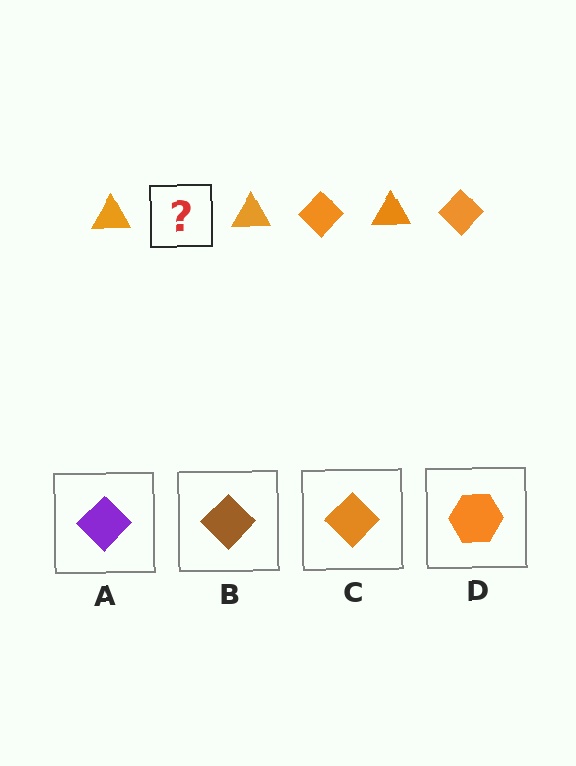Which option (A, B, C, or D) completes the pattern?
C.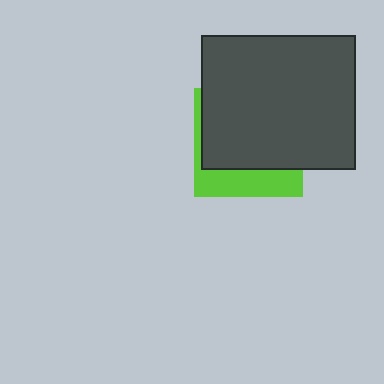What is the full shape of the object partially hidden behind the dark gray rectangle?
The partially hidden object is a lime square.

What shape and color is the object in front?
The object in front is a dark gray rectangle.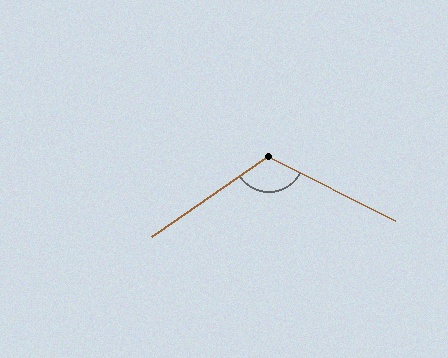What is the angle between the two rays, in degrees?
Approximately 119 degrees.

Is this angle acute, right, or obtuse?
It is obtuse.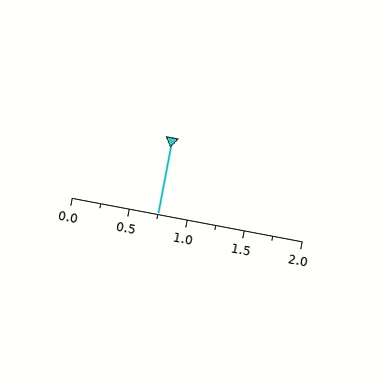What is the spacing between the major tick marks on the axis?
The major ticks are spaced 0.5 apart.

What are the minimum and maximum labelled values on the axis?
The axis runs from 0.0 to 2.0.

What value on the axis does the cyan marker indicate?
The marker indicates approximately 0.75.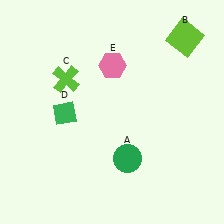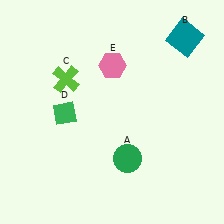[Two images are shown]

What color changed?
The square (B) changed from lime in Image 1 to teal in Image 2.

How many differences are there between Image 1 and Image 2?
There is 1 difference between the two images.